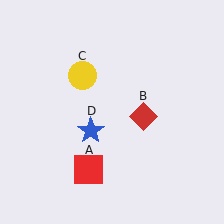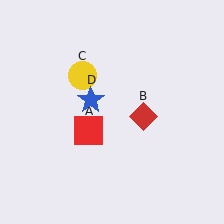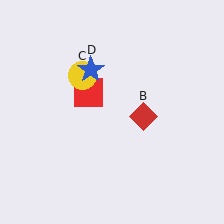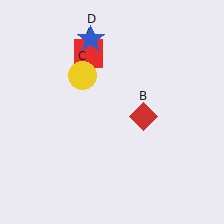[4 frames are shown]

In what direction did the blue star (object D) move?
The blue star (object D) moved up.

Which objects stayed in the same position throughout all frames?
Red diamond (object B) and yellow circle (object C) remained stationary.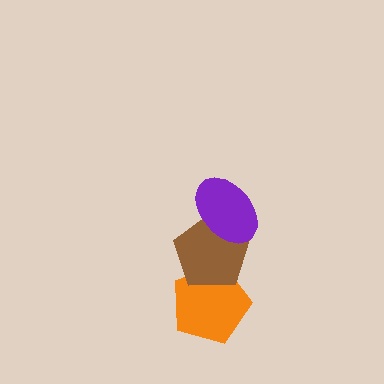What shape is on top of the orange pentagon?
The brown pentagon is on top of the orange pentagon.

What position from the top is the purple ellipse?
The purple ellipse is 1st from the top.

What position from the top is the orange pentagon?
The orange pentagon is 3rd from the top.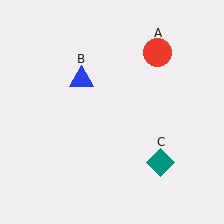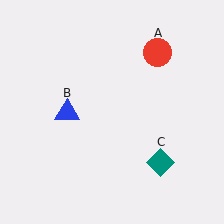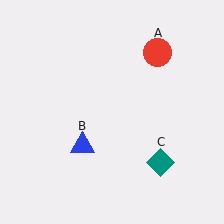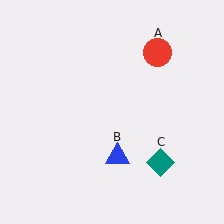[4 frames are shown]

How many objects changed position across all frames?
1 object changed position: blue triangle (object B).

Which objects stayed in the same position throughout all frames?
Red circle (object A) and teal diamond (object C) remained stationary.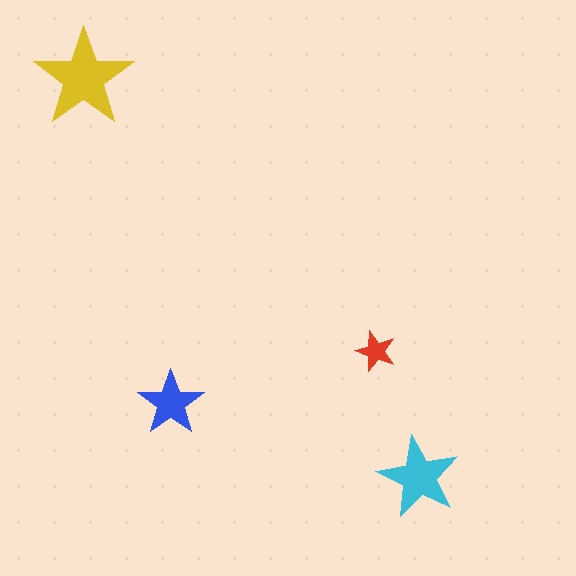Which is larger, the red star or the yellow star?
The yellow one.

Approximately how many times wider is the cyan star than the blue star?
About 1.5 times wider.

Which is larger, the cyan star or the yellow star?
The yellow one.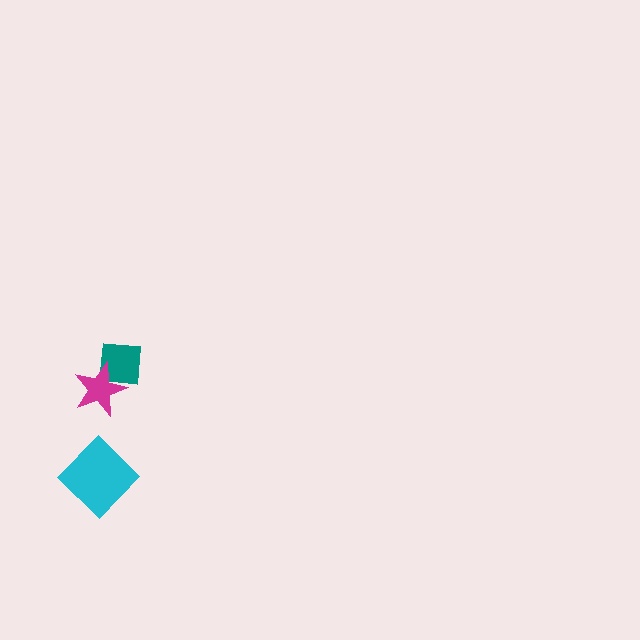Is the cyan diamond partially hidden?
No, no other shape covers it.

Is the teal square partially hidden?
Yes, it is partially covered by another shape.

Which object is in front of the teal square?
The magenta star is in front of the teal square.